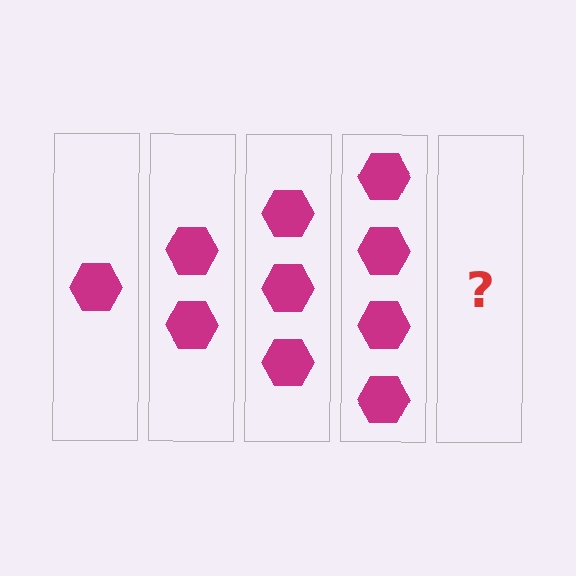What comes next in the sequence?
The next element should be 5 hexagons.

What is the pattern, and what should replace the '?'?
The pattern is that each step adds one more hexagon. The '?' should be 5 hexagons.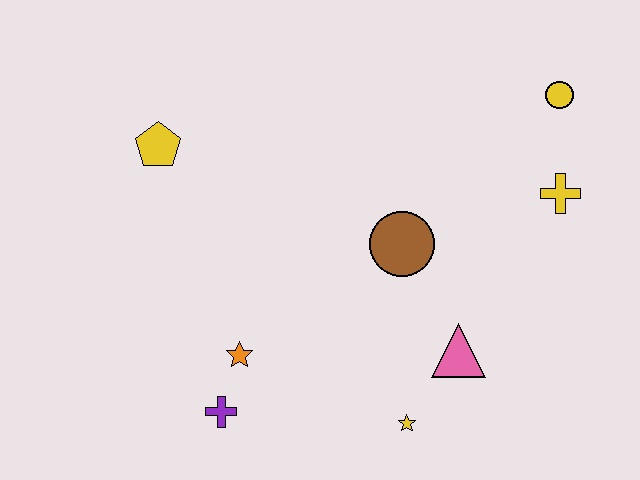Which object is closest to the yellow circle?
The yellow cross is closest to the yellow circle.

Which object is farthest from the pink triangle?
The yellow pentagon is farthest from the pink triangle.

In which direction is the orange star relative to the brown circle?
The orange star is to the left of the brown circle.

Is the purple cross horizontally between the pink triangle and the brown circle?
No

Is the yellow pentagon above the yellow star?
Yes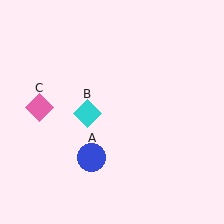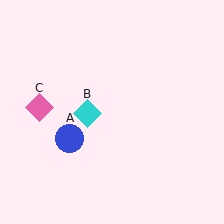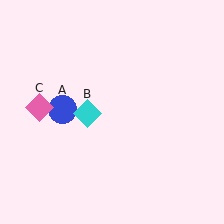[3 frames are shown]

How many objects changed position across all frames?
1 object changed position: blue circle (object A).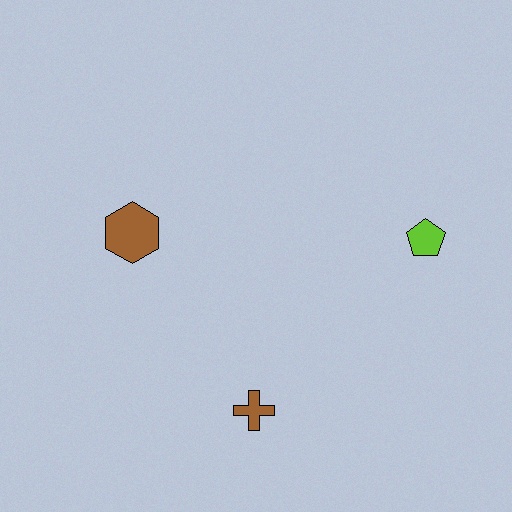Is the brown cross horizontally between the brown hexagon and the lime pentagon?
Yes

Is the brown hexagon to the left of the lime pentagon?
Yes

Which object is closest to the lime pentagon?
The brown cross is closest to the lime pentagon.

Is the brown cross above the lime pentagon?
No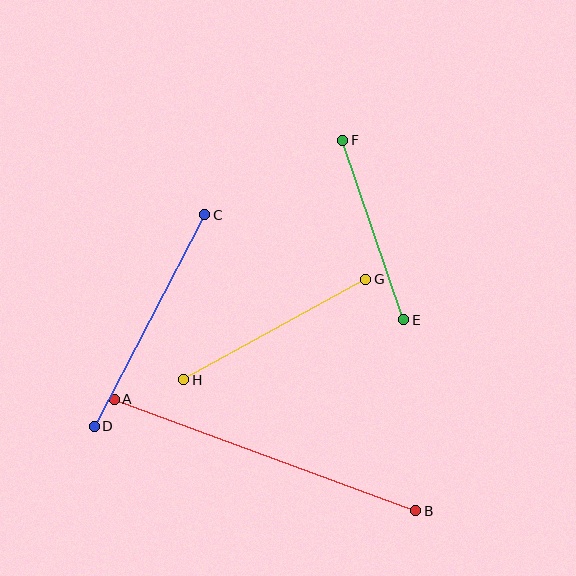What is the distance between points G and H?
The distance is approximately 208 pixels.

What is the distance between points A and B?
The distance is approximately 321 pixels.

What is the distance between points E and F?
The distance is approximately 189 pixels.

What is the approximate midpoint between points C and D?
The midpoint is at approximately (150, 320) pixels.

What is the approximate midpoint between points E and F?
The midpoint is at approximately (373, 230) pixels.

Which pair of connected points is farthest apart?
Points A and B are farthest apart.